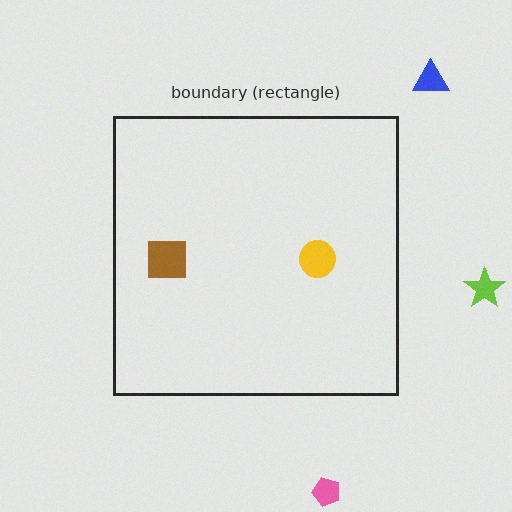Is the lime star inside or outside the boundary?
Outside.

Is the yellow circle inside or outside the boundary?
Inside.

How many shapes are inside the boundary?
2 inside, 3 outside.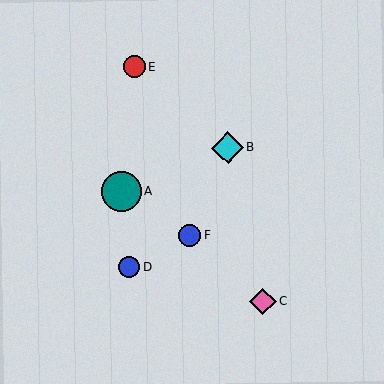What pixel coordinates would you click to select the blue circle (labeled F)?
Click at (189, 236) to select the blue circle F.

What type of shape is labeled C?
Shape C is a pink diamond.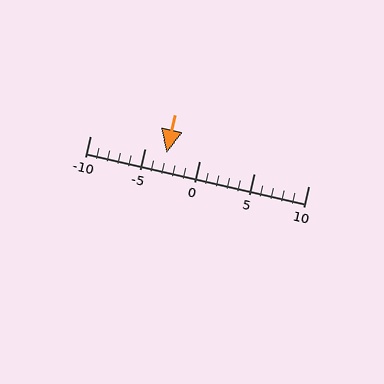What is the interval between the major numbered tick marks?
The major tick marks are spaced 5 units apart.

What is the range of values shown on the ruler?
The ruler shows values from -10 to 10.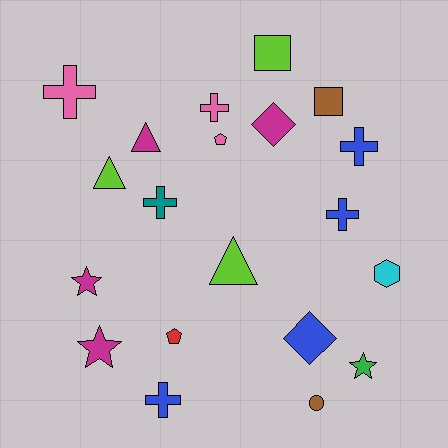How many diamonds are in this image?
There are 2 diamonds.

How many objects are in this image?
There are 20 objects.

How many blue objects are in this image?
There are 4 blue objects.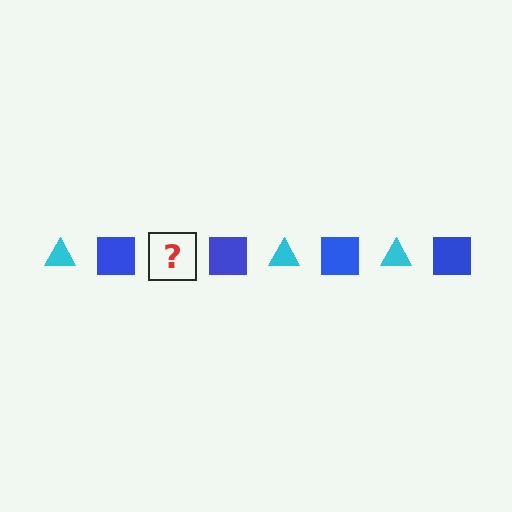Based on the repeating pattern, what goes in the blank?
The blank should be a cyan triangle.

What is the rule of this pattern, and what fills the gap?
The rule is that the pattern alternates between cyan triangle and blue square. The gap should be filled with a cyan triangle.